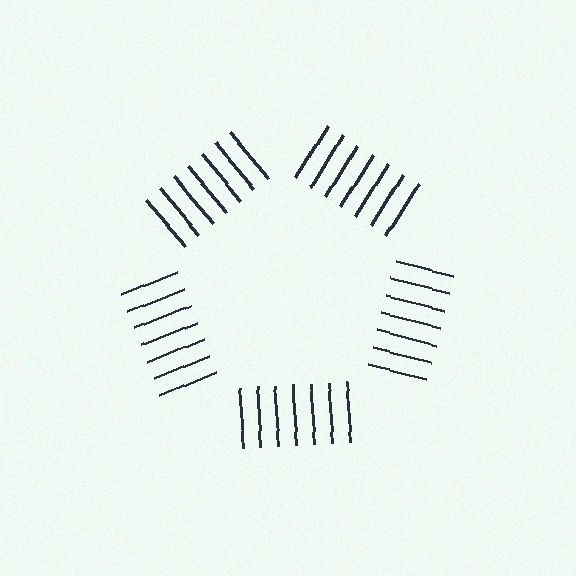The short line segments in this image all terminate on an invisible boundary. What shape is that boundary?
An illusory pentagon — the line segments terminate on its edges but no continuous stroke is drawn.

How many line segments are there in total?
35 — 7 along each of the 5 edges.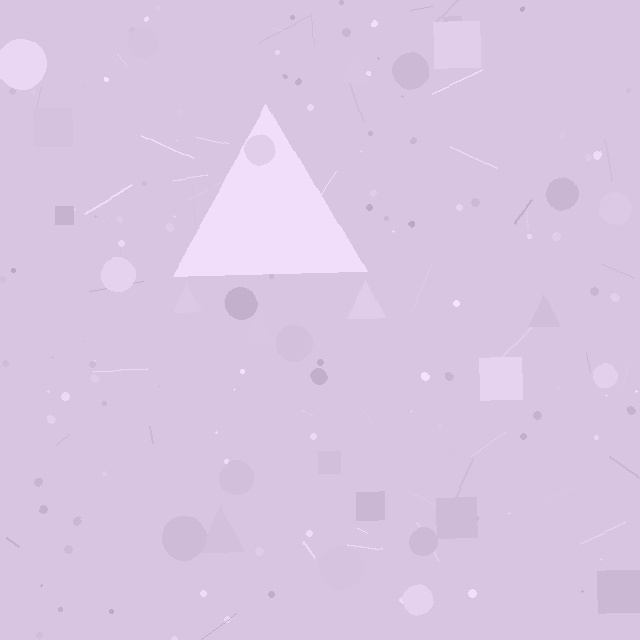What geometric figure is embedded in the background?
A triangle is embedded in the background.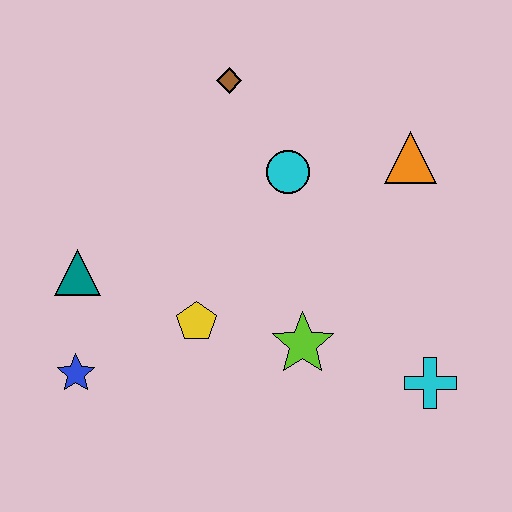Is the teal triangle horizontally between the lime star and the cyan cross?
No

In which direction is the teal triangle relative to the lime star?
The teal triangle is to the left of the lime star.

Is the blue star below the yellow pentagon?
Yes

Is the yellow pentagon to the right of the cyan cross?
No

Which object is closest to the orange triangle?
The cyan circle is closest to the orange triangle.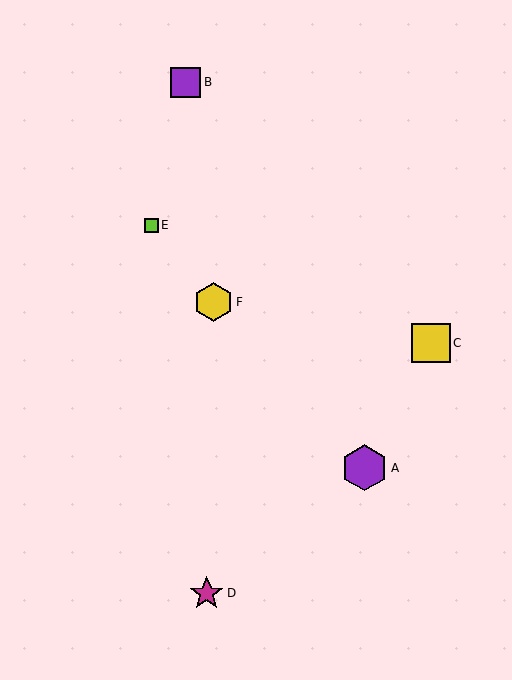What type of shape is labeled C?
Shape C is a yellow square.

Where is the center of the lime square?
The center of the lime square is at (151, 225).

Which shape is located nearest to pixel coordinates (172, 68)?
The purple square (labeled B) at (186, 82) is nearest to that location.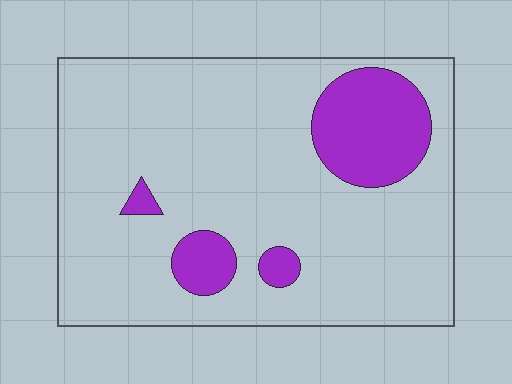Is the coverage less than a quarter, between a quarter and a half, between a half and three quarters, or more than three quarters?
Less than a quarter.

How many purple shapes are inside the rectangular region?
4.